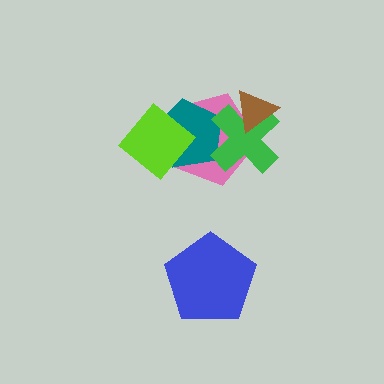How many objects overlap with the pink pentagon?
4 objects overlap with the pink pentagon.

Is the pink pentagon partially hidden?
Yes, it is partially covered by another shape.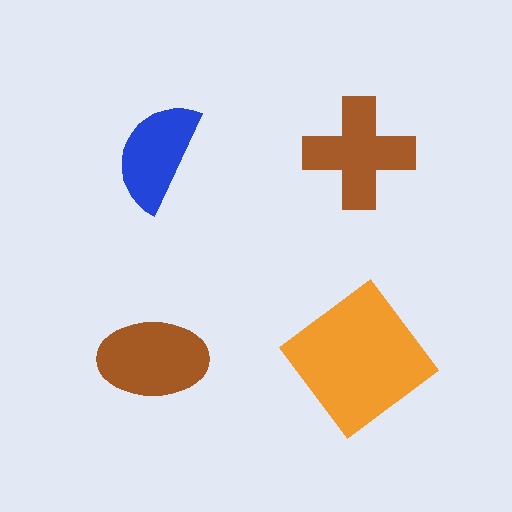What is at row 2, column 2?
An orange diamond.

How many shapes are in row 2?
2 shapes.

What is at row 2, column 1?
A brown ellipse.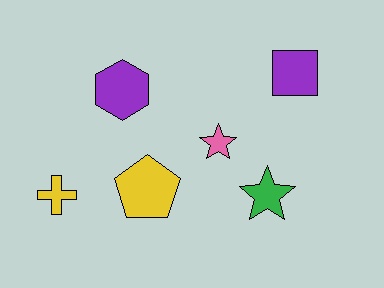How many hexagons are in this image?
There is 1 hexagon.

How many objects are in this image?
There are 6 objects.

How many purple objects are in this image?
There are 2 purple objects.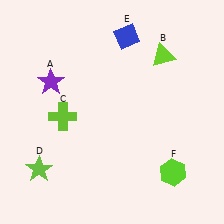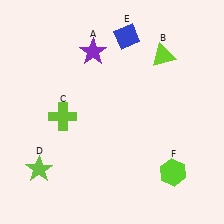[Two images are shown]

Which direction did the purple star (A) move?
The purple star (A) moved right.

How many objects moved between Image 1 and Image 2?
1 object moved between the two images.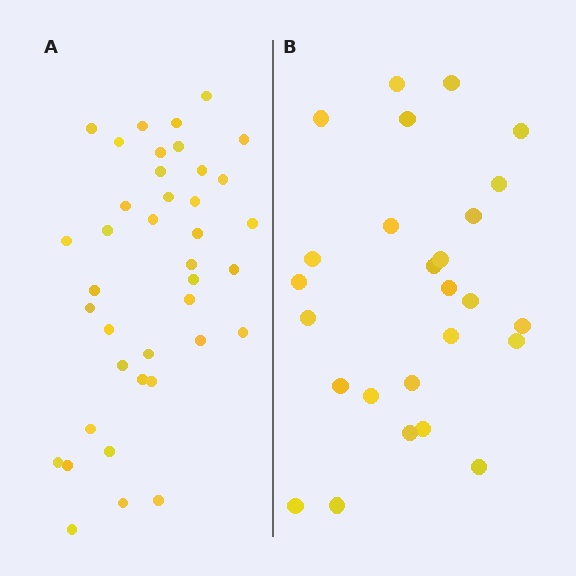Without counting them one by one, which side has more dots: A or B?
Region A (the left region) has more dots.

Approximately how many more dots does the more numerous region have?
Region A has approximately 15 more dots than region B.